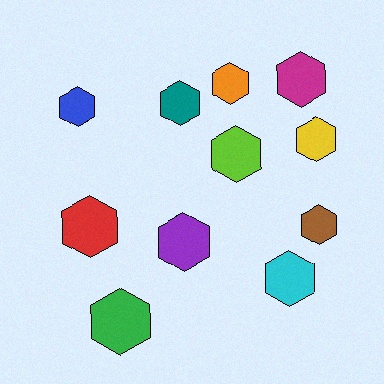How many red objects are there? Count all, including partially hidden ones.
There is 1 red object.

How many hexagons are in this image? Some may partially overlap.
There are 11 hexagons.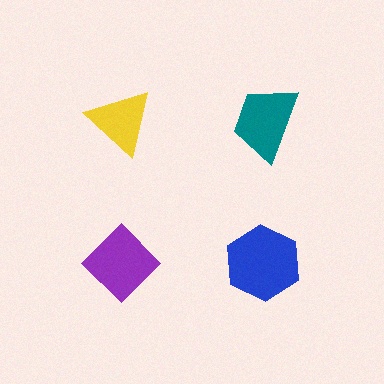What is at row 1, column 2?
A teal trapezoid.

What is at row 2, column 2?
A blue hexagon.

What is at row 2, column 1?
A purple diamond.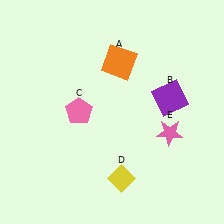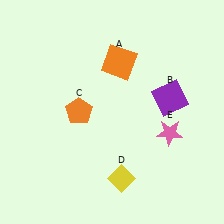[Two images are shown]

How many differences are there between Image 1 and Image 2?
There is 1 difference between the two images.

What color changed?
The pentagon (C) changed from pink in Image 1 to orange in Image 2.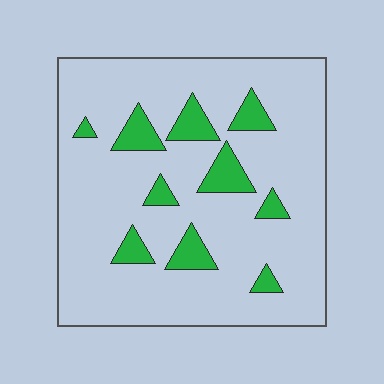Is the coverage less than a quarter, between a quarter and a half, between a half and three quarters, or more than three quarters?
Less than a quarter.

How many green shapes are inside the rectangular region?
10.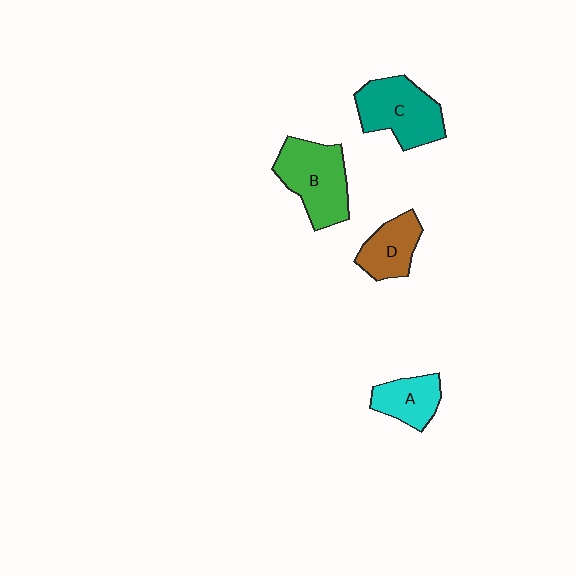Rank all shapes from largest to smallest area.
From largest to smallest: B (green), C (teal), D (brown), A (cyan).